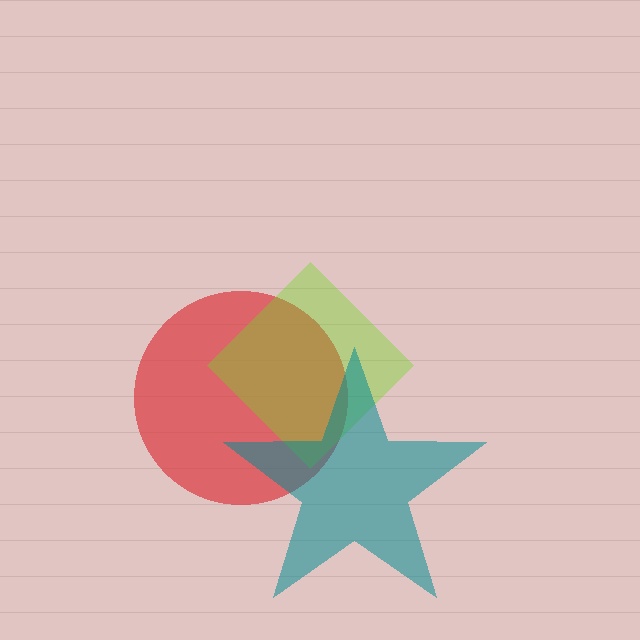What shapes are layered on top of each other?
The layered shapes are: a red circle, a lime diamond, a teal star.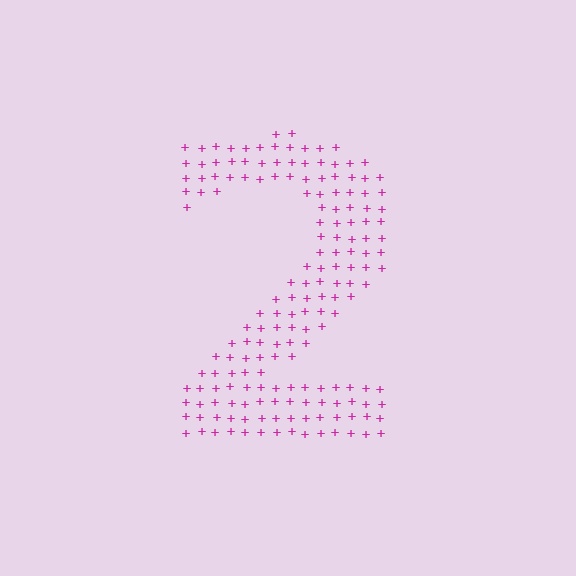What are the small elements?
The small elements are plus signs.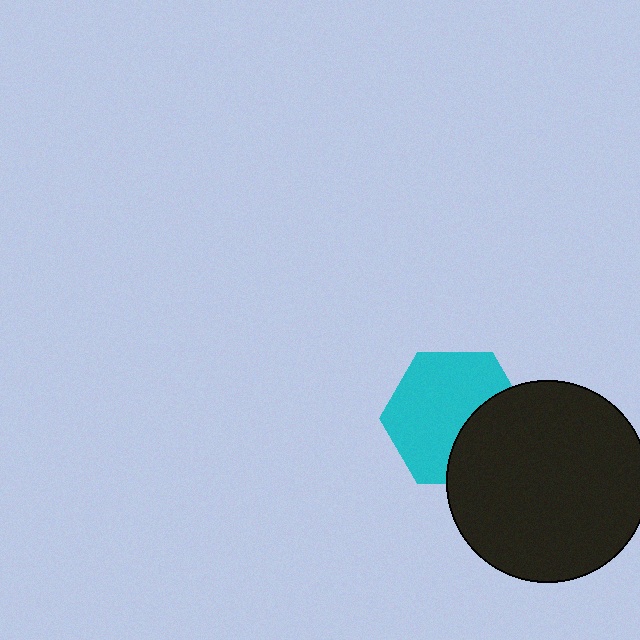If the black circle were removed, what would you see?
You would see the complete cyan hexagon.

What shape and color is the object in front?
The object in front is a black circle.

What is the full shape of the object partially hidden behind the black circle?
The partially hidden object is a cyan hexagon.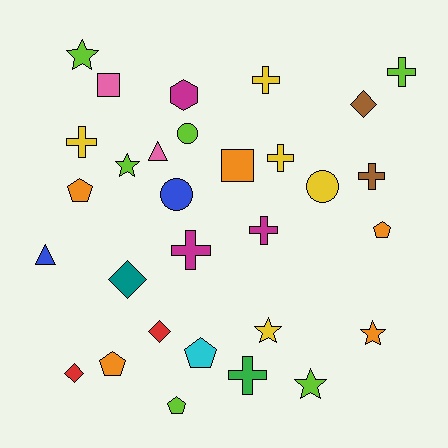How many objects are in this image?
There are 30 objects.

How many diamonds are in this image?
There are 4 diamonds.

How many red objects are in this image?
There are 2 red objects.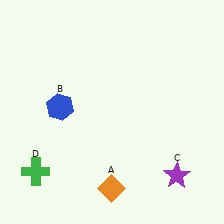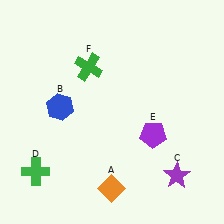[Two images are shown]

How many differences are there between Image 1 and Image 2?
There are 2 differences between the two images.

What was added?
A purple pentagon (E), a green cross (F) were added in Image 2.